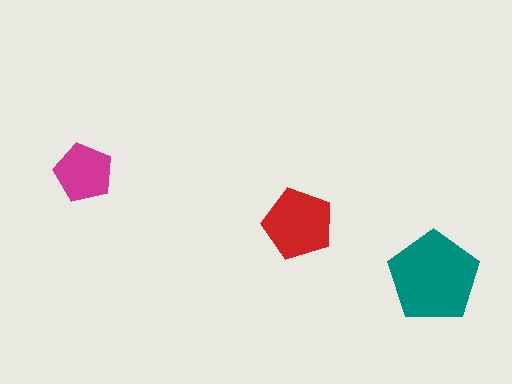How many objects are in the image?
There are 3 objects in the image.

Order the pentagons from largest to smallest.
the teal one, the red one, the magenta one.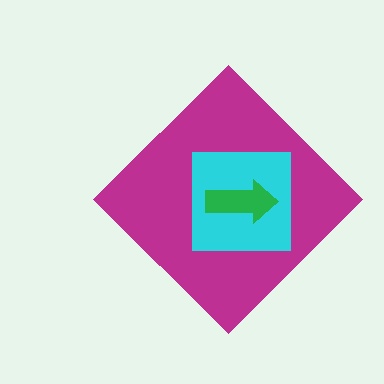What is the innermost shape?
The green arrow.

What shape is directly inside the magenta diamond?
The cyan square.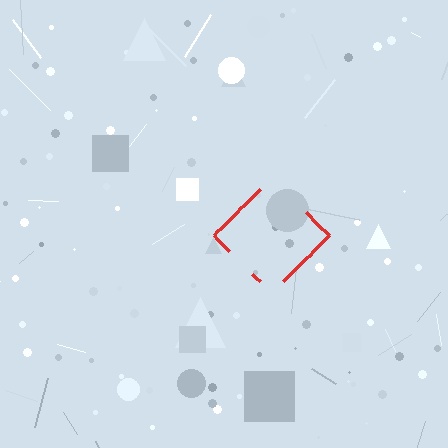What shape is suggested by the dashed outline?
The dashed outline suggests a diamond.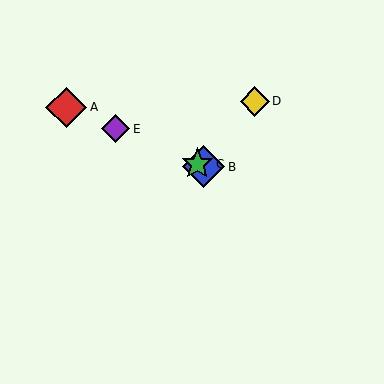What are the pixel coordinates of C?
Object C is at (197, 164).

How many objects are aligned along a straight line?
4 objects (A, B, C, E) are aligned along a straight line.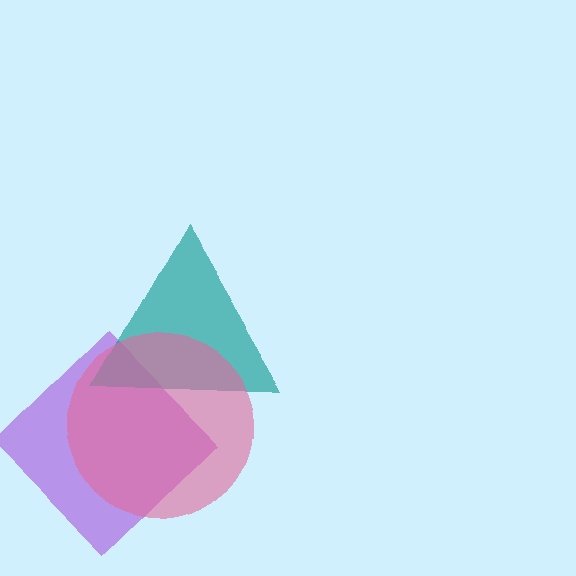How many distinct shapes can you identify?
There are 3 distinct shapes: a purple diamond, a teal triangle, a pink circle.